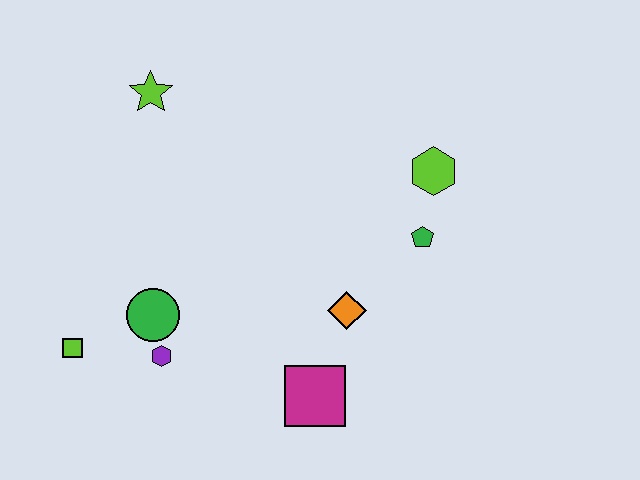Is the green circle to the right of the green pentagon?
No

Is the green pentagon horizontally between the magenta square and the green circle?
No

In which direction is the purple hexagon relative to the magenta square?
The purple hexagon is to the left of the magenta square.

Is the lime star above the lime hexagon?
Yes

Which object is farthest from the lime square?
The lime hexagon is farthest from the lime square.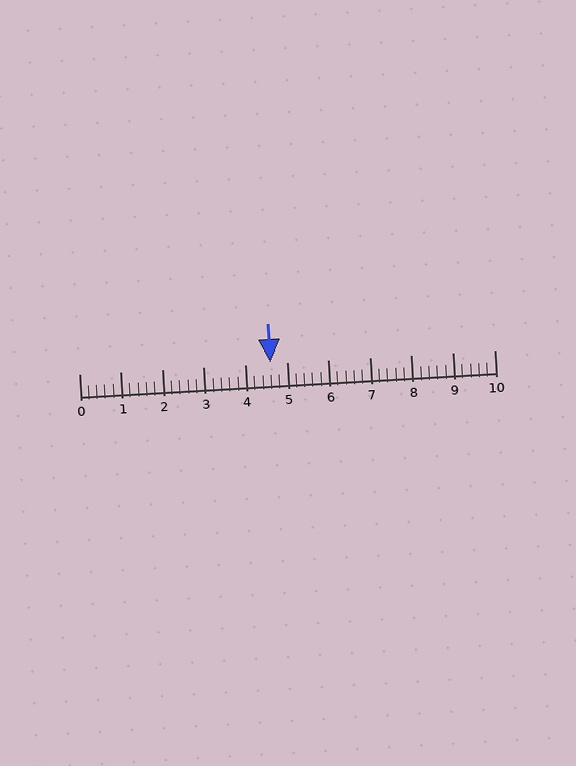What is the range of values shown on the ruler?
The ruler shows values from 0 to 10.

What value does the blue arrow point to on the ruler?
The blue arrow points to approximately 4.6.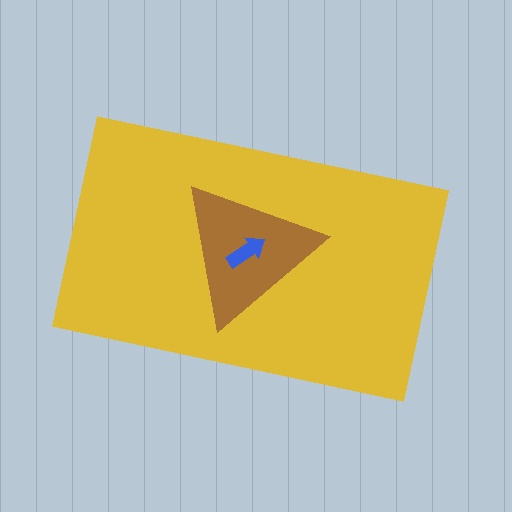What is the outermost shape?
The yellow rectangle.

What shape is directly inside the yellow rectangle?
The brown triangle.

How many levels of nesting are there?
3.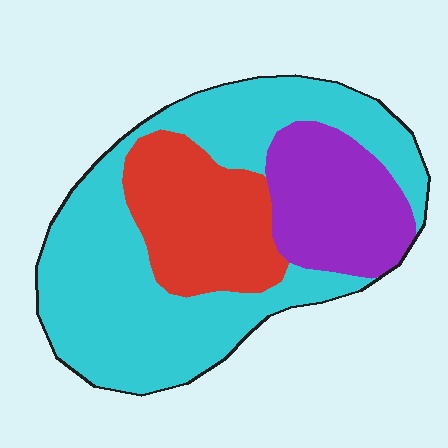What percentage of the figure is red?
Red takes up less than a quarter of the figure.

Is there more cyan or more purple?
Cyan.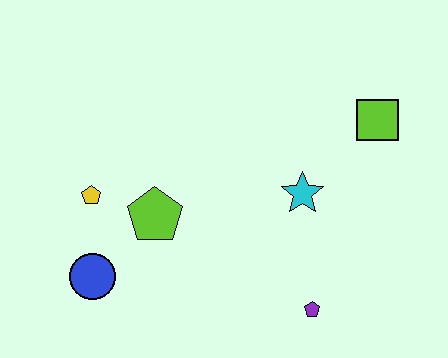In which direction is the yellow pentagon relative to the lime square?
The yellow pentagon is to the left of the lime square.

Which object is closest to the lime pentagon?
The yellow pentagon is closest to the lime pentagon.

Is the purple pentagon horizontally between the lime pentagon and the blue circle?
No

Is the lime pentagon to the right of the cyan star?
No